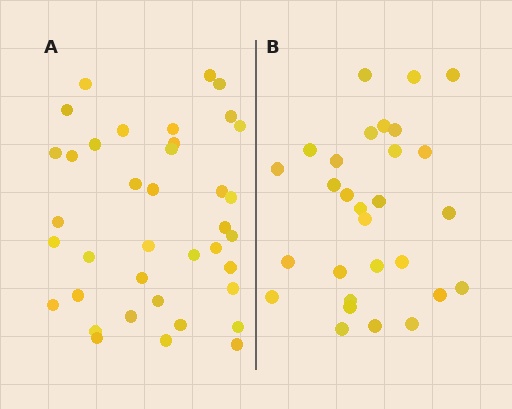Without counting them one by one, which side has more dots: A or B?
Region A (the left region) has more dots.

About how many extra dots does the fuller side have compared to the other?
Region A has roughly 8 or so more dots than region B.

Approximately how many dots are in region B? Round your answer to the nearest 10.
About 30 dots. (The exact count is 29, which rounds to 30.)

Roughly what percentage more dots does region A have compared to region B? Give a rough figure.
About 30% more.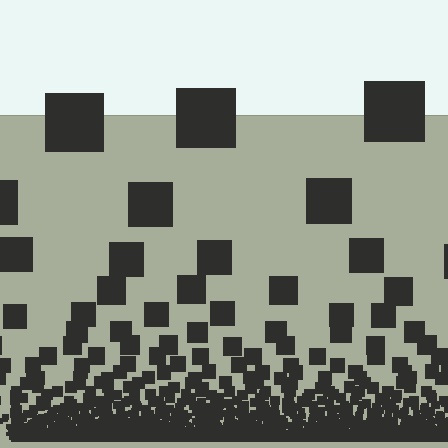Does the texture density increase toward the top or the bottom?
Density increases toward the bottom.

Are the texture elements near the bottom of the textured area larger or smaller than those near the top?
Smaller. The gradient is inverted — elements near the bottom are smaller and denser.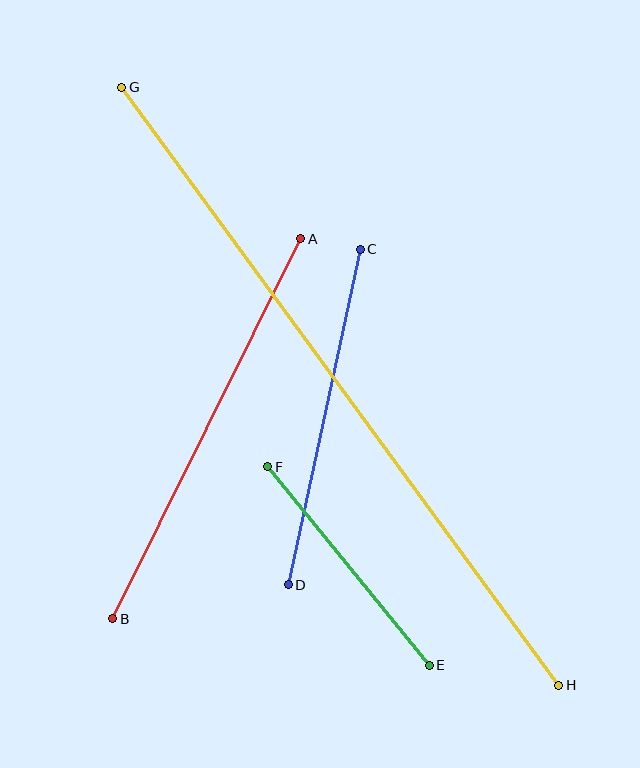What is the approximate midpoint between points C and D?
The midpoint is at approximately (324, 417) pixels.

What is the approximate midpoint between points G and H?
The midpoint is at approximately (340, 386) pixels.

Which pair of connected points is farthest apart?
Points G and H are farthest apart.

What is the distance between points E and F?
The distance is approximately 256 pixels.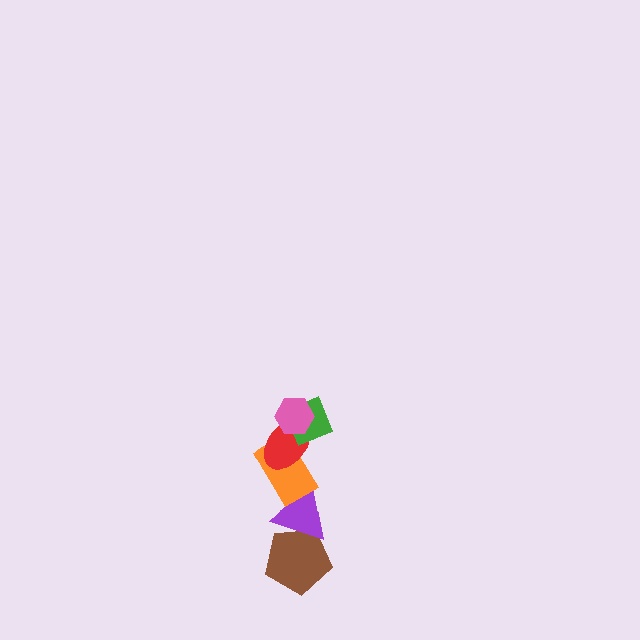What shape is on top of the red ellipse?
The green diamond is on top of the red ellipse.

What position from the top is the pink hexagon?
The pink hexagon is 1st from the top.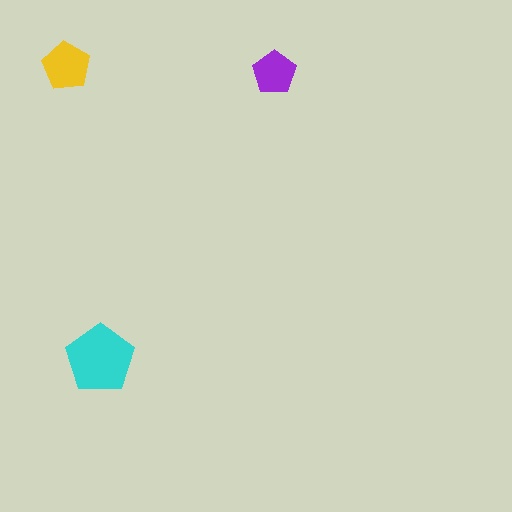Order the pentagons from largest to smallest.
the cyan one, the yellow one, the purple one.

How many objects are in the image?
There are 3 objects in the image.